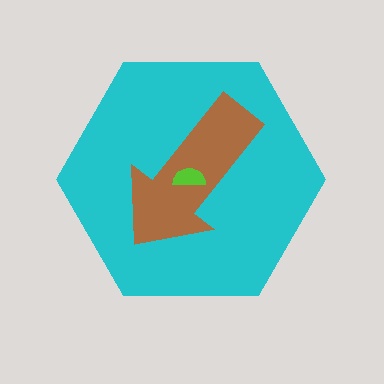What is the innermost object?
The lime semicircle.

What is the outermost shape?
The cyan hexagon.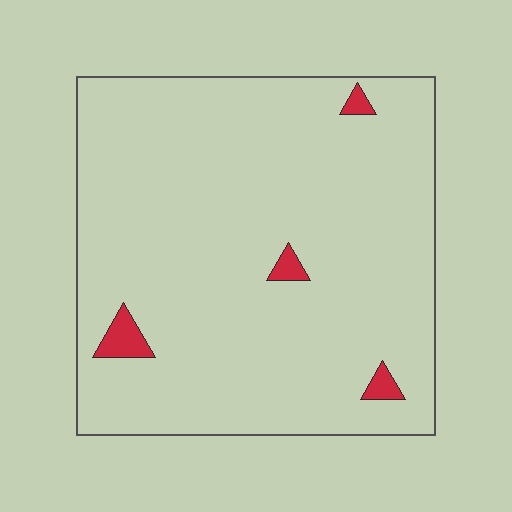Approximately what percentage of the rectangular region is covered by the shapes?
Approximately 5%.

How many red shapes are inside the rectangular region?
4.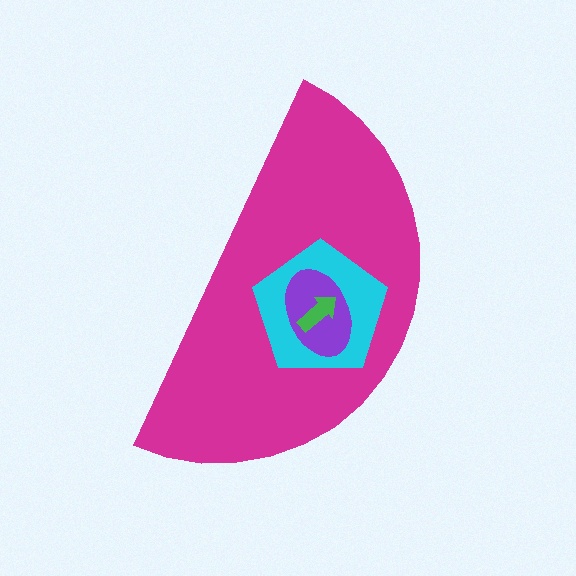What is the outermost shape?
The magenta semicircle.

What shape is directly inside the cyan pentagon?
The purple ellipse.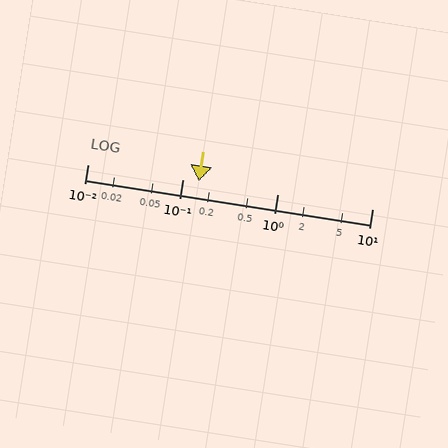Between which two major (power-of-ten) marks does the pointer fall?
The pointer is between 0.1 and 1.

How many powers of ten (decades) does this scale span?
The scale spans 3 decades, from 0.01 to 10.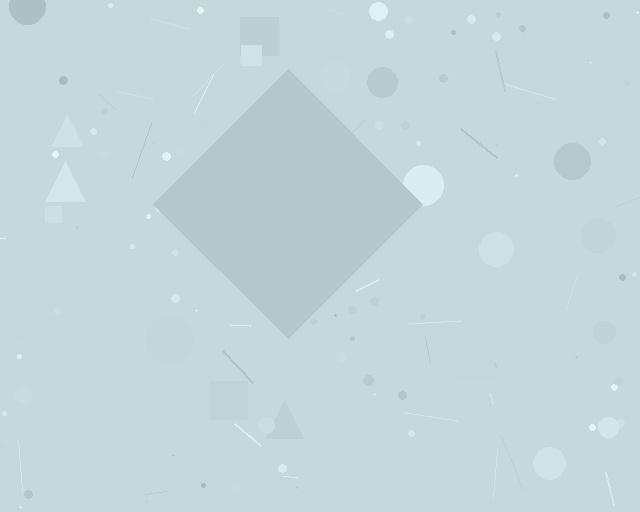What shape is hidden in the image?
A diamond is hidden in the image.